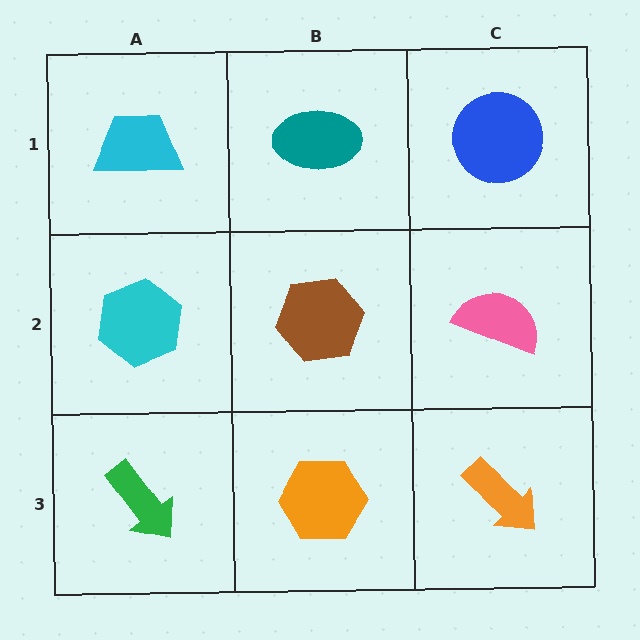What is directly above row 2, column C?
A blue circle.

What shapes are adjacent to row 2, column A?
A cyan trapezoid (row 1, column A), a green arrow (row 3, column A), a brown hexagon (row 2, column B).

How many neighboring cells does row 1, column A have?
2.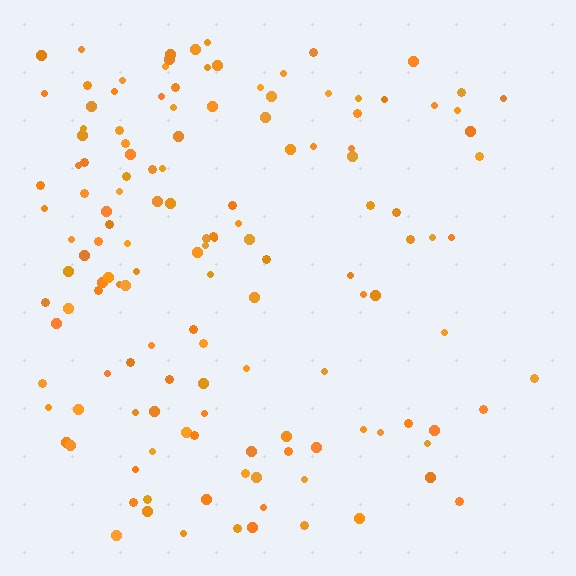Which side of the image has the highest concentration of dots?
The left.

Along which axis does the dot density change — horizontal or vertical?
Horizontal.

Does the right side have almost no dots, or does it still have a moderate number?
Still a moderate number, just noticeably fewer than the left.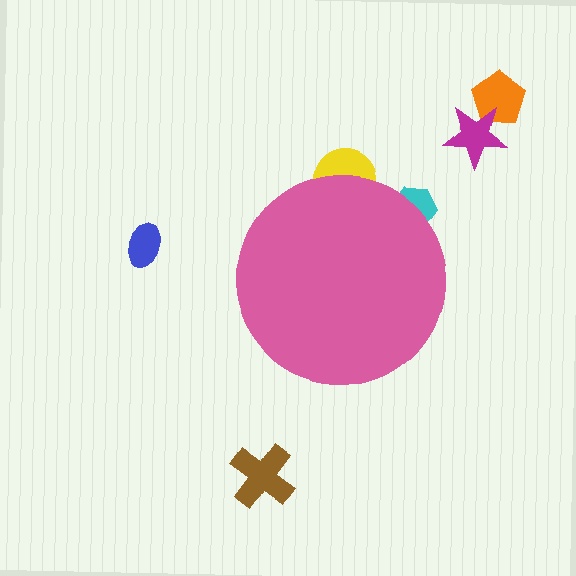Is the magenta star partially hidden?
No, the magenta star is fully visible.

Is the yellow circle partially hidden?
Yes, the yellow circle is partially hidden behind the pink circle.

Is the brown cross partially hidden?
No, the brown cross is fully visible.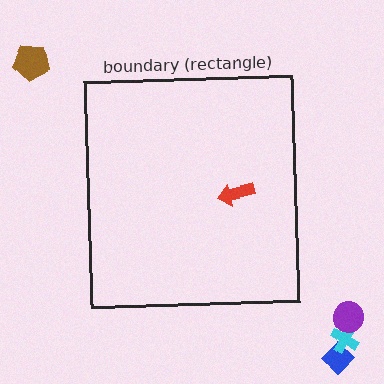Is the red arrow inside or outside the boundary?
Inside.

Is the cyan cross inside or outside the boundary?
Outside.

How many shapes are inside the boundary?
1 inside, 4 outside.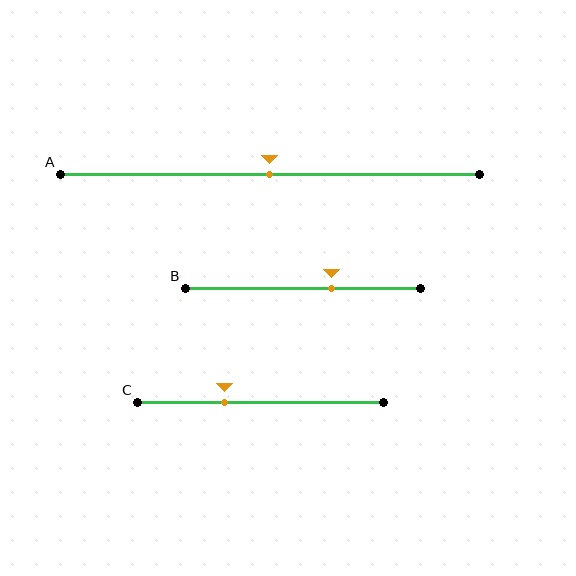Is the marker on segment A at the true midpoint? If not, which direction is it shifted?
Yes, the marker on segment A is at the true midpoint.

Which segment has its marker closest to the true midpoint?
Segment A has its marker closest to the true midpoint.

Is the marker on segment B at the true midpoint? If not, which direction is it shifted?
No, the marker on segment B is shifted to the right by about 12% of the segment length.